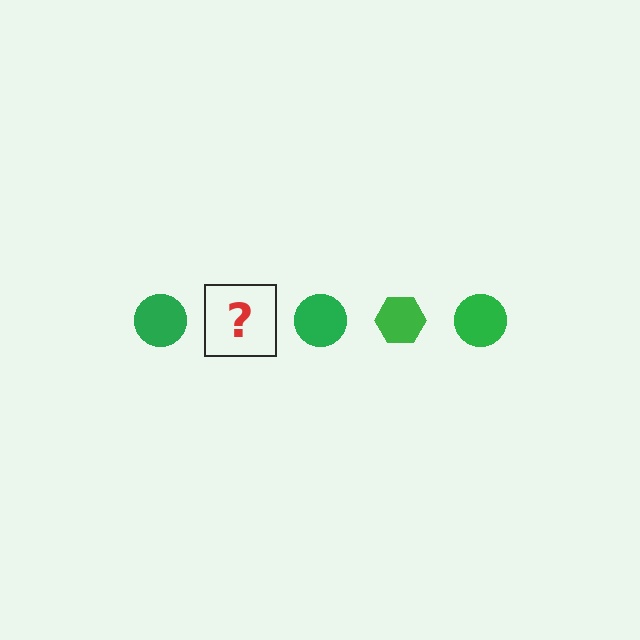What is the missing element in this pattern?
The missing element is a green hexagon.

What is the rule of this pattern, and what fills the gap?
The rule is that the pattern cycles through circle, hexagon shapes in green. The gap should be filled with a green hexagon.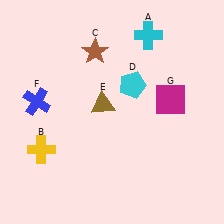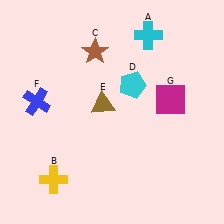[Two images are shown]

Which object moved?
The yellow cross (B) moved down.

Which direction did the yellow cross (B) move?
The yellow cross (B) moved down.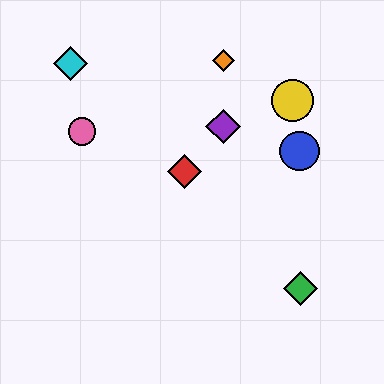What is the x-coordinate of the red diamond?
The red diamond is at x≈184.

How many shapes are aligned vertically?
2 shapes (the purple diamond, the orange diamond) are aligned vertically.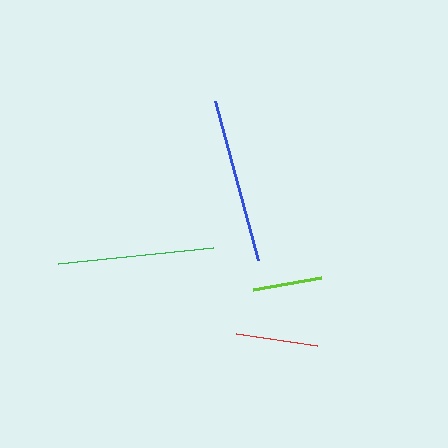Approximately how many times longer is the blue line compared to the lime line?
The blue line is approximately 2.4 times the length of the lime line.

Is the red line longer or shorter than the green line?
The green line is longer than the red line.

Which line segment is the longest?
The blue line is the longest at approximately 165 pixels.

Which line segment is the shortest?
The lime line is the shortest at approximately 69 pixels.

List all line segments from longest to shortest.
From longest to shortest: blue, green, red, lime.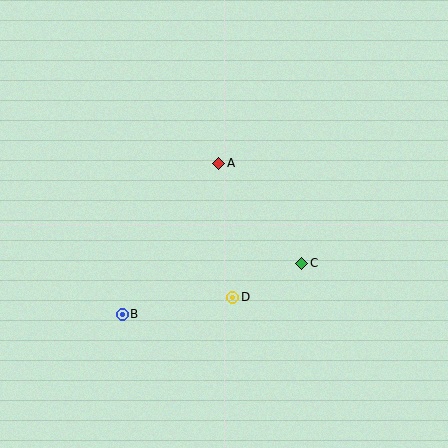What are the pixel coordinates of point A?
Point A is at (218, 163).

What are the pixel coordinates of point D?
Point D is at (233, 297).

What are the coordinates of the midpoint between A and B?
The midpoint between A and B is at (170, 239).